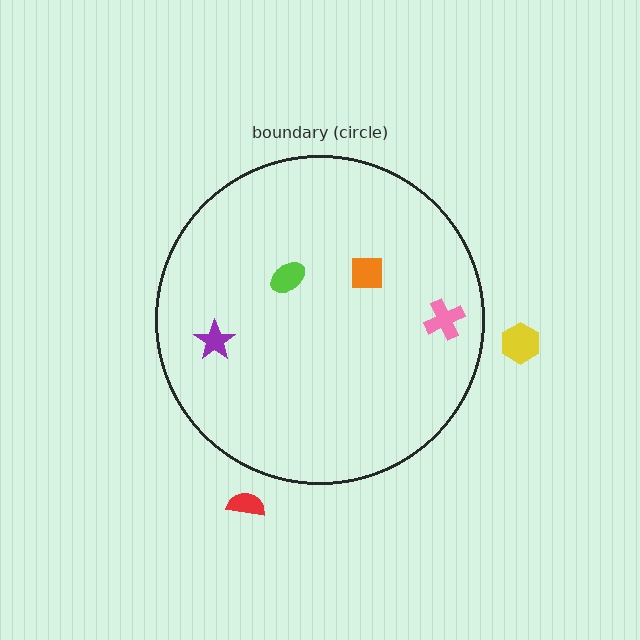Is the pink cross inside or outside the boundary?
Inside.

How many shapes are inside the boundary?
4 inside, 2 outside.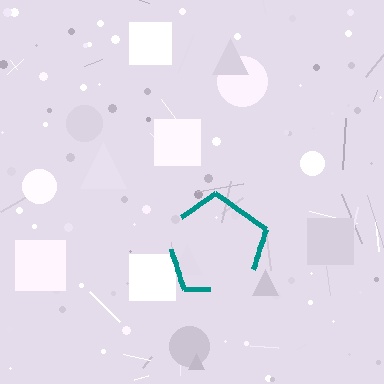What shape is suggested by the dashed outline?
The dashed outline suggests a pentagon.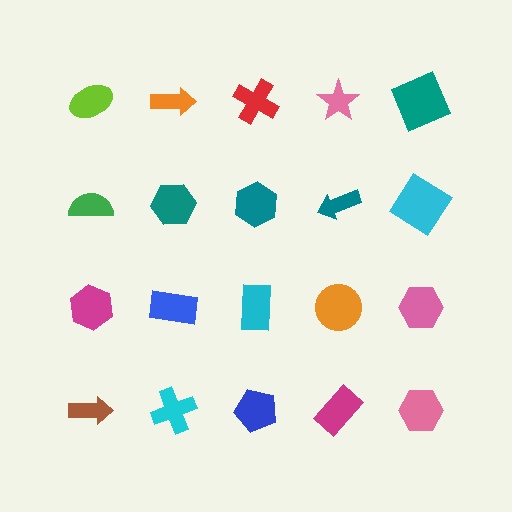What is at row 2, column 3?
A teal hexagon.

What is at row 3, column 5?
A pink hexagon.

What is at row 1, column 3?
A red cross.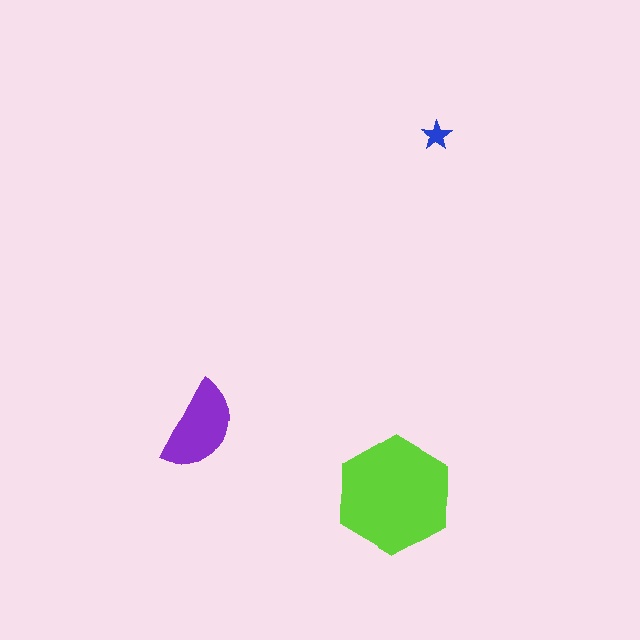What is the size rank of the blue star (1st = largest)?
3rd.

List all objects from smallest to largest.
The blue star, the purple semicircle, the lime hexagon.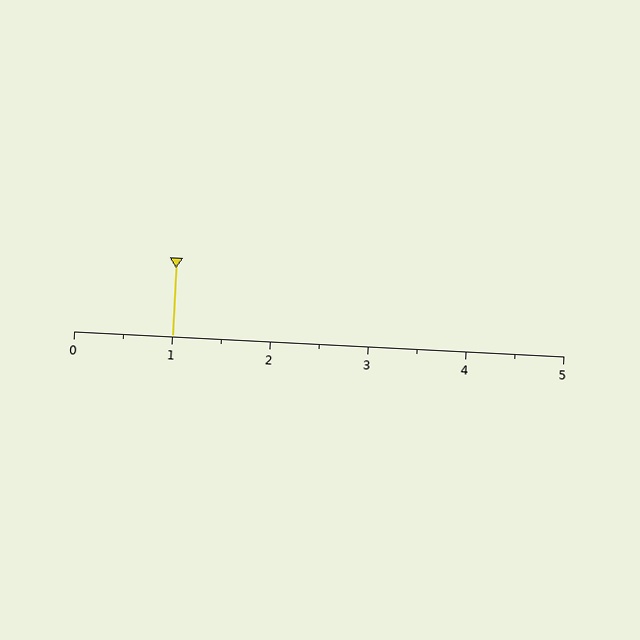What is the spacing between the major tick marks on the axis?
The major ticks are spaced 1 apart.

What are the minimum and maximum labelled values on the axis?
The axis runs from 0 to 5.